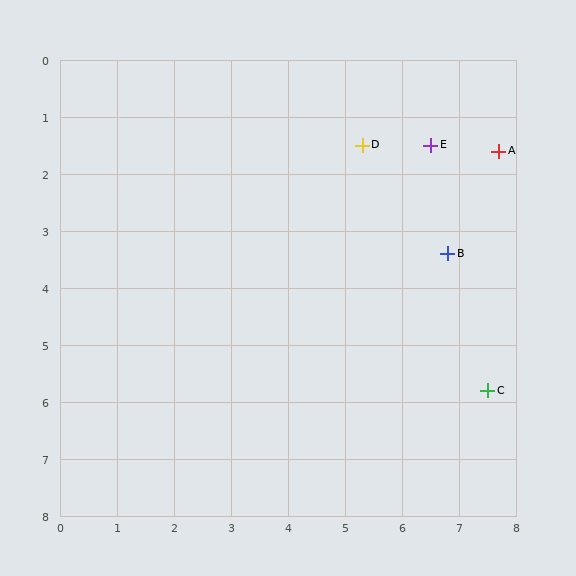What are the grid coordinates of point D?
Point D is at approximately (5.3, 1.5).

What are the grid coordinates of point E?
Point E is at approximately (6.5, 1.5).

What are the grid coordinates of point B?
Point B is at approximately (6.8, 3.4).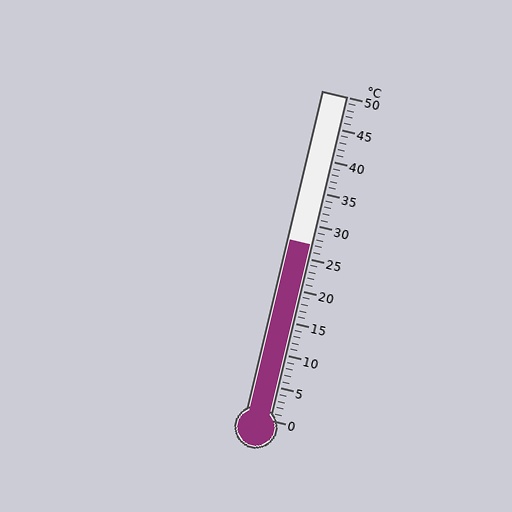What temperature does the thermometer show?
The thermometer shows approximately 27°C.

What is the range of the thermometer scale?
The thermometer scale ranges from 0°C to 50°C.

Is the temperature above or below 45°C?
The temperature is below 45°C.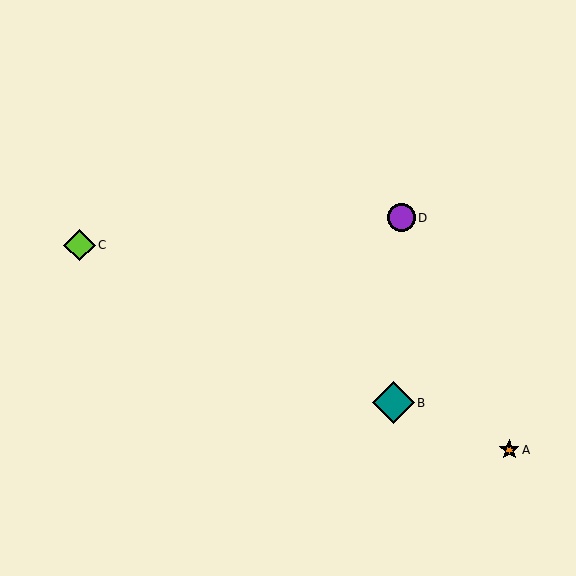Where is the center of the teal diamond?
The center of the teal diamond is at (393, 403).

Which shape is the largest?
The teal diamond (labeled B) is the largest.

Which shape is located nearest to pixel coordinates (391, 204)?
The purple circle (labeled D) at (401, 218) is nearest to that location.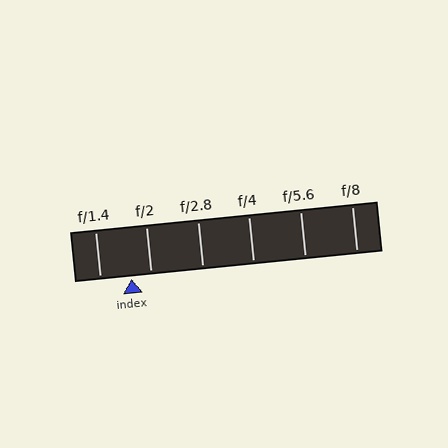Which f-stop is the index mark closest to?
The index mark is closest to f/2.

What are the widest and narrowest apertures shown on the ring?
The widest aperture shown is f/1.4 and the narrowest is f/8.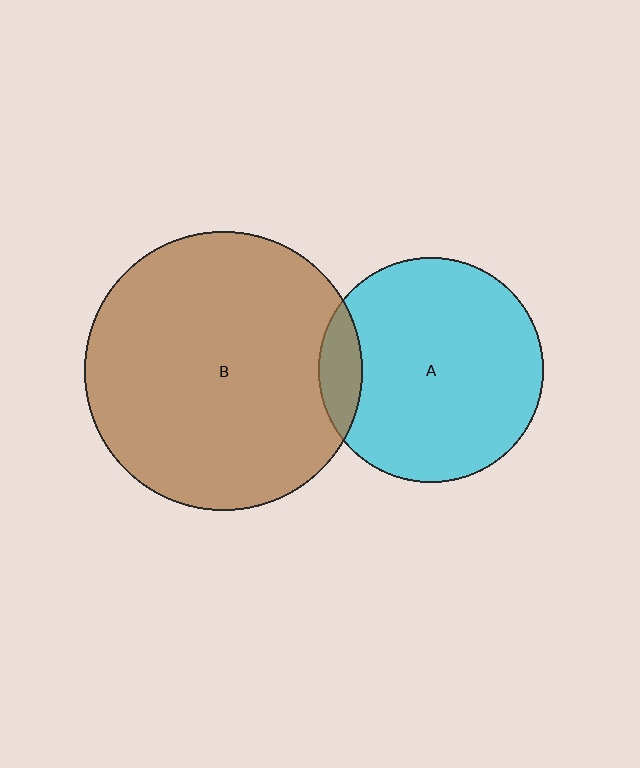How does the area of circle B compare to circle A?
Approximately 1.5 times.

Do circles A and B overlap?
Yes.